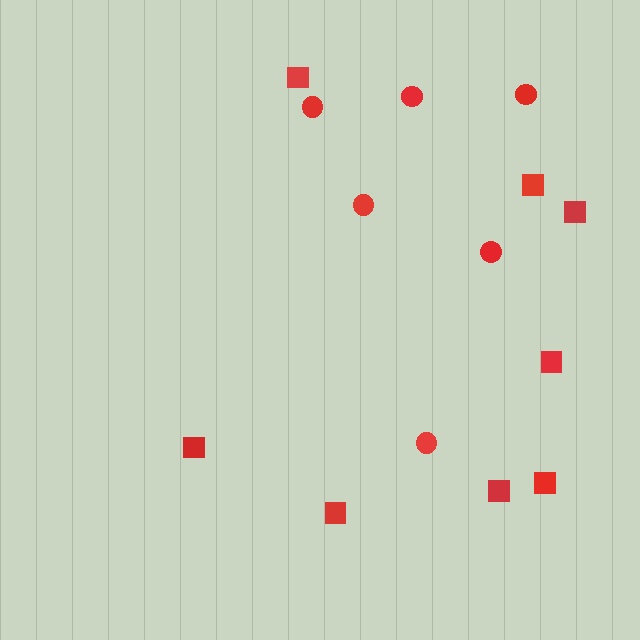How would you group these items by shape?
There are 2 groups: one group of squares (8) and one group of circles (6).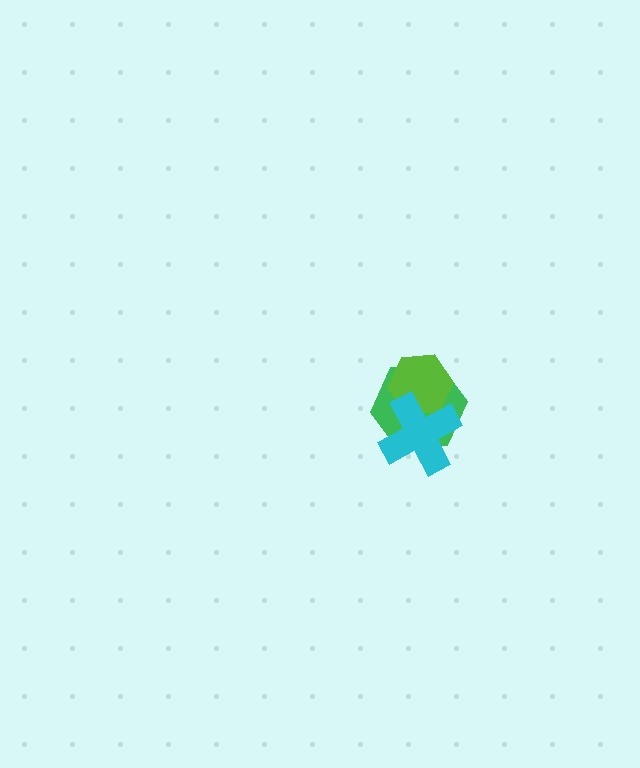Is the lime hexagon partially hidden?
Yes, it is partially covered by another shape.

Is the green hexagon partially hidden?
Yes, it is partially covered by another shape.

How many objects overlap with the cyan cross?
2 objects overlap with the cyan cross.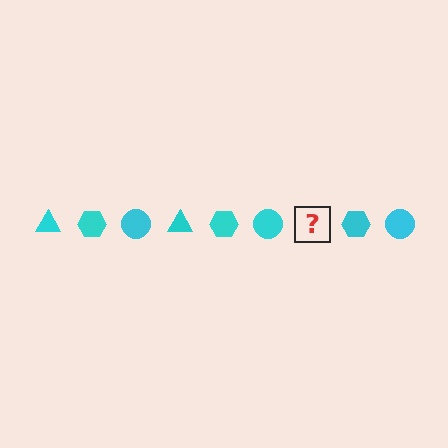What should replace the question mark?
The question mark should be replaced with a cyan triangle.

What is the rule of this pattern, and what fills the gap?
The rule is that the pattern cycles through triangle, hexagon, circle shapes in cyan. The gap should be filled with a cyan triangle.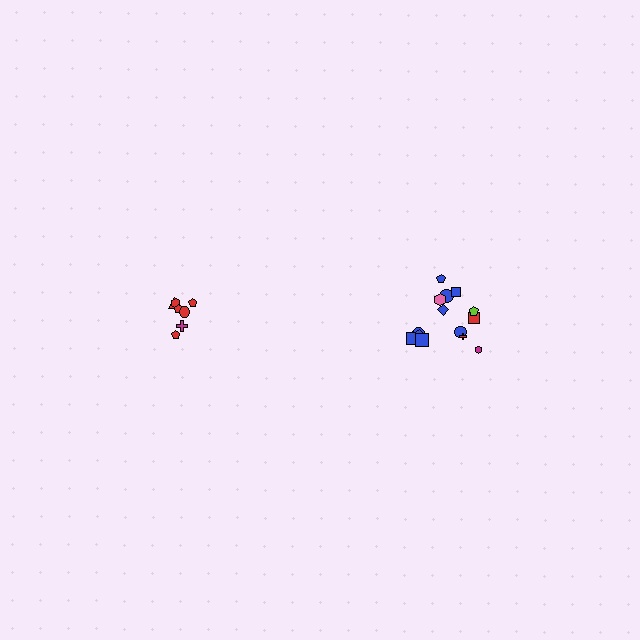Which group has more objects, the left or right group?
The right group.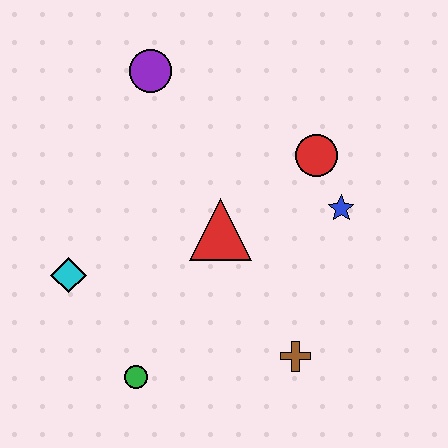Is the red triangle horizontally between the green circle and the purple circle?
No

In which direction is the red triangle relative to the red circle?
The red triangle is to the left of the red circle.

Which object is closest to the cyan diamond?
The green circle is closest to the cyan diamond.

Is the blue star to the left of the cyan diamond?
No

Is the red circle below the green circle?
No